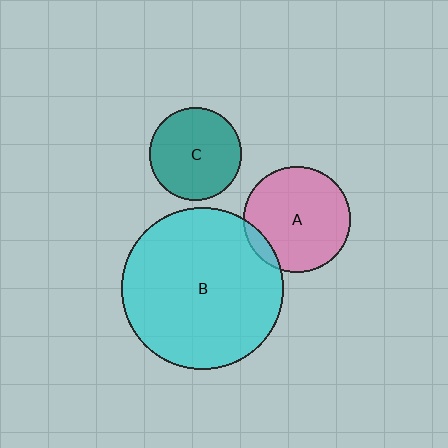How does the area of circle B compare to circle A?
Approximately 2.3 times.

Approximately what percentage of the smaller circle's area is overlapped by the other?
Approximately 10%.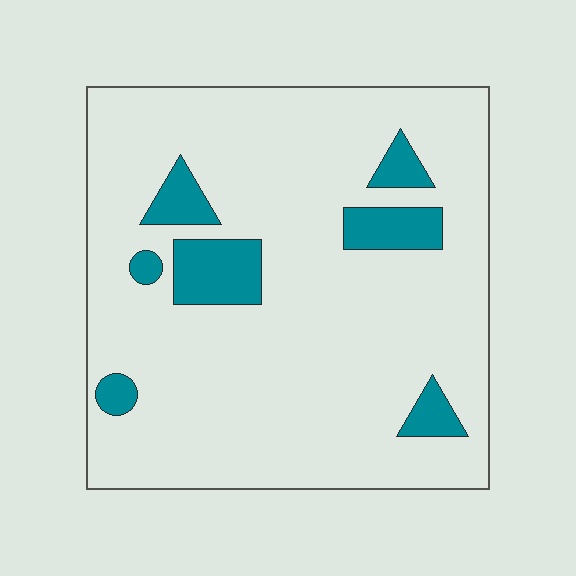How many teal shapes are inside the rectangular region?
7.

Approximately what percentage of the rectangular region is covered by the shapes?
Approximately 10%.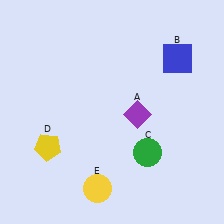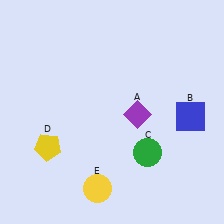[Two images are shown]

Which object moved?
The blue square (B) moved down.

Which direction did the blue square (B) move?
The blue square (B) moved down.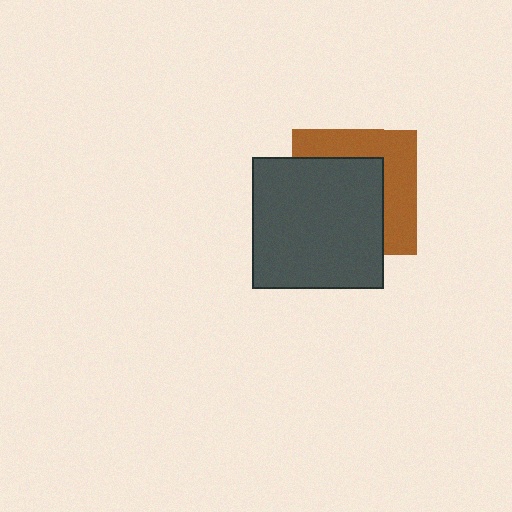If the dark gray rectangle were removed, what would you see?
You would see the complete brown square.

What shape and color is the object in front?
The object in front is a dark gray rectangle.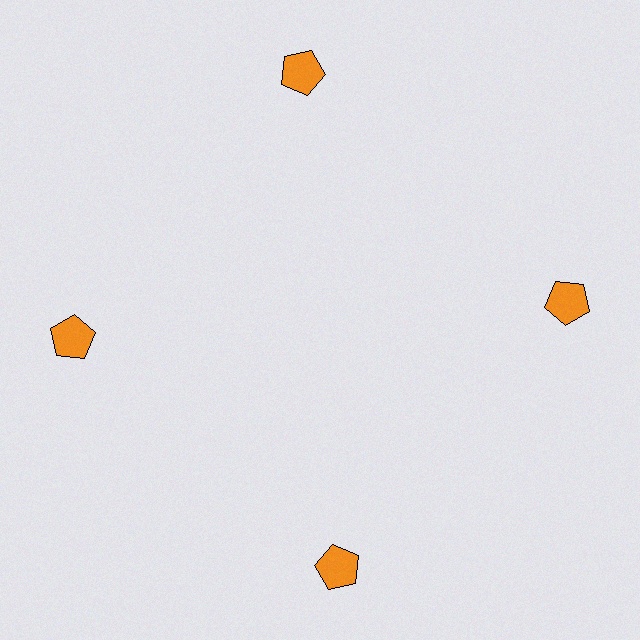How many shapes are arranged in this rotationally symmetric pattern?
There are 4 shapes, arranged in 4 groups of 1.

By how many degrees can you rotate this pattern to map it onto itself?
The pattern maps onto itself every 90 degrees of rotation.